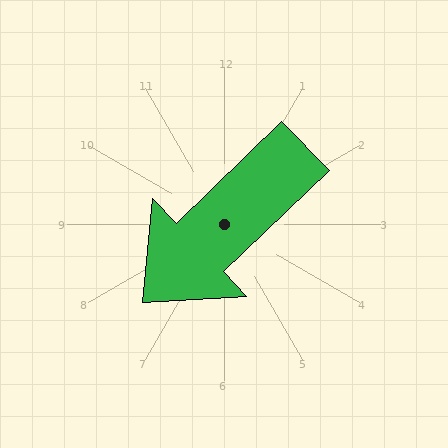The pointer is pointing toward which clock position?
Roughly 8 o'clock.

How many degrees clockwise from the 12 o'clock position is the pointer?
Approximately 226 degrees.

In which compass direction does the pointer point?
Southwest.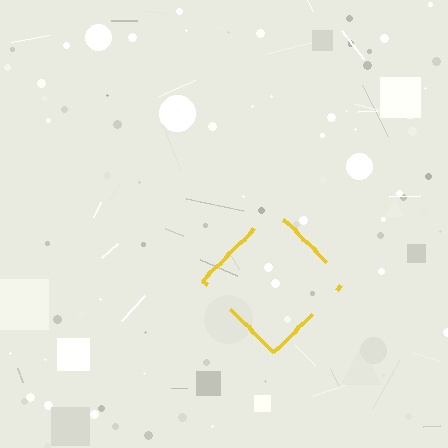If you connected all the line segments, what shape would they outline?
They would outline a diamond.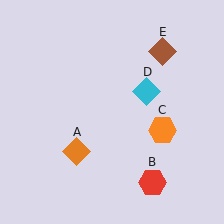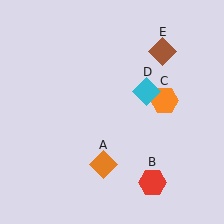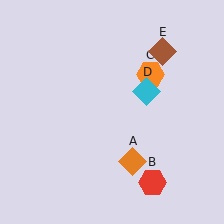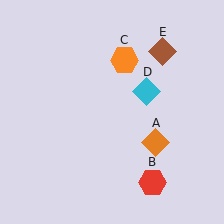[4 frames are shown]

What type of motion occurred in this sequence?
The orange diamond (object A), orange hexagon (object C) rotated counterclockwise around the center of the scene.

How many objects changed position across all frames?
2 objects changed position: orange diamond (object A), orange hexagon (object C).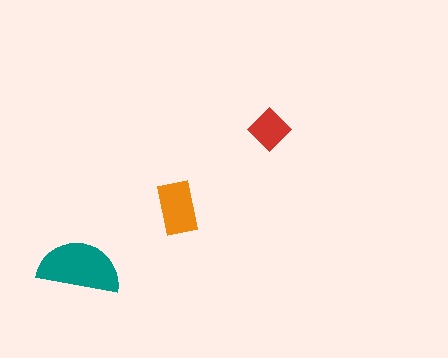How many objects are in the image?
There are 3 objects in the image.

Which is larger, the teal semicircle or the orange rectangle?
The teal semicircle.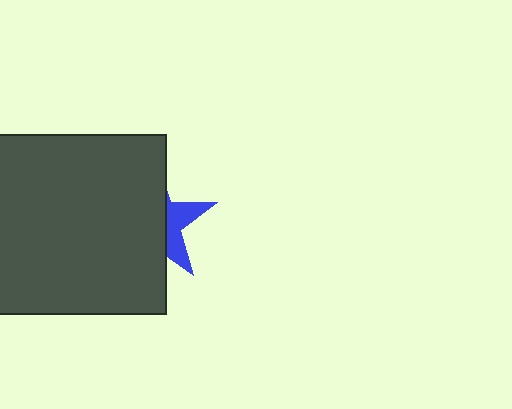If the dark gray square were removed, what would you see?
You would see the complete blue star.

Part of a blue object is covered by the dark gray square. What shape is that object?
It is a star.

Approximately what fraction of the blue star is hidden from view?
Roughly 69% of the blue star is hidden behind the dark gray square.